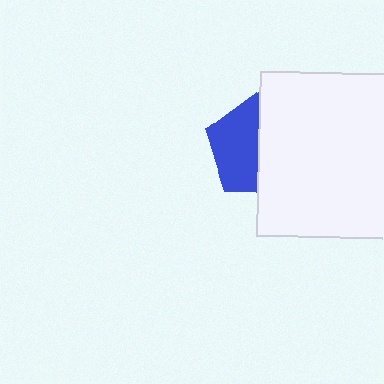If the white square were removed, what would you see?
You would see the complete blue pentagon.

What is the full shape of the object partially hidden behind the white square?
The partially hidden object is a blue pentagon.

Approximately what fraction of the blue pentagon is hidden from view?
Roughly 50% of the blue pentagon is hidden behind the white square.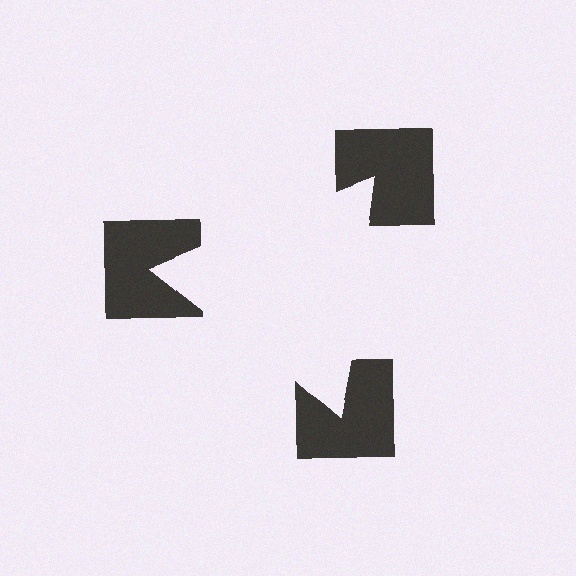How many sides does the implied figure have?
3 sides.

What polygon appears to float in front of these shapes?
An illusory triangle — its edges are inferred from the aligned wedge cuts in the notched squares, not physically drawn.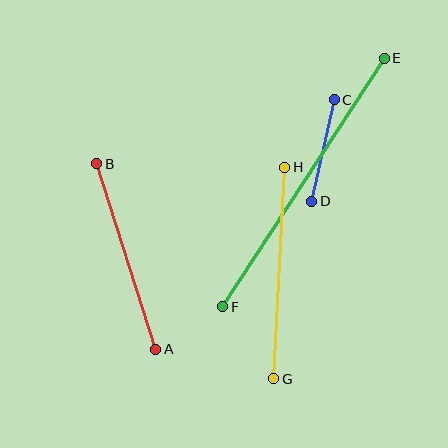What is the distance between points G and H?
The distance is approximately 212 pixels.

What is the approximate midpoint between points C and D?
The midpoint is at approximately (323, 150) pixels.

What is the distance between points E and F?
The distance is approximately 296 pixels.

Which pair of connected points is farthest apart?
Points E and F are farthest apart.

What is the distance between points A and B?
The distance is approximately 195 pixels.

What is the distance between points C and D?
The distance is approximately 104 pixels.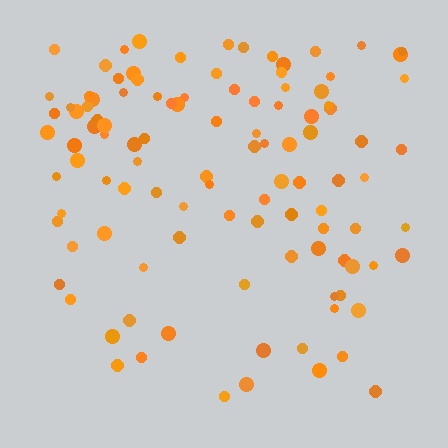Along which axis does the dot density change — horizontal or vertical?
Vertical.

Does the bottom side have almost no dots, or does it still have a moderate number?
Still a moderate number, just noticeably fewer than the top.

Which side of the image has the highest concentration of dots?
The top.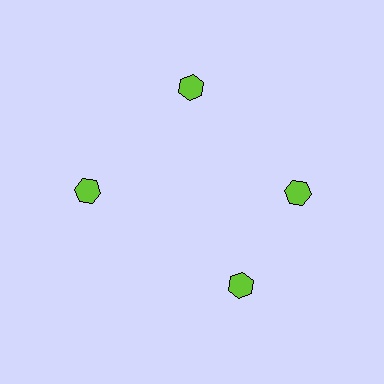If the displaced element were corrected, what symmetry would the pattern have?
It would have 4-fold rotational symmetry — the pattern would map onto itself every 90 degrees.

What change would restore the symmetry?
The symmetry would be restored by rotating it back into even spacing with its neighbors so that all 4 hexagons sit at equal angles and equal distance from the center.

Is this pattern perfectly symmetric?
No. The 4 lime hexagons are arranged in a ring, but one element near the 6 o'clock position is rotated out of alignment along the ring, breaking the 4-fold rotational symmetry.